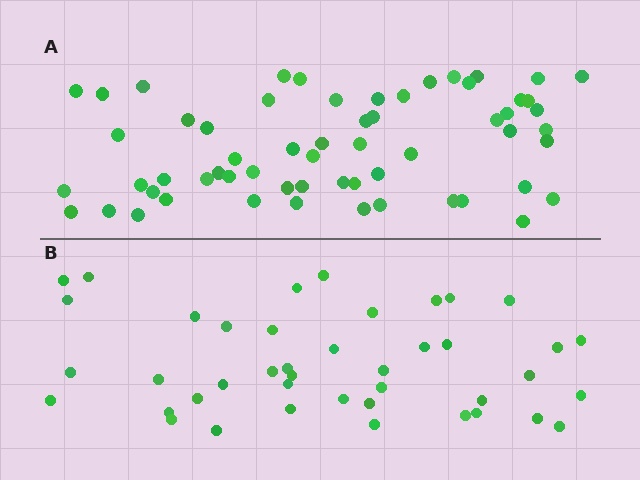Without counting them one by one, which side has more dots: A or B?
Region A (the top region) has more dots.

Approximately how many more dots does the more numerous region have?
Region A has approximately 20 more dots than region B.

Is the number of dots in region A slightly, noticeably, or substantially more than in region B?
Region A has noticeably more, but not dramatically so. The ratio is roughly 1.4 to 1.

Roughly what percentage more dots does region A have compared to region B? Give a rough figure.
About 45% more.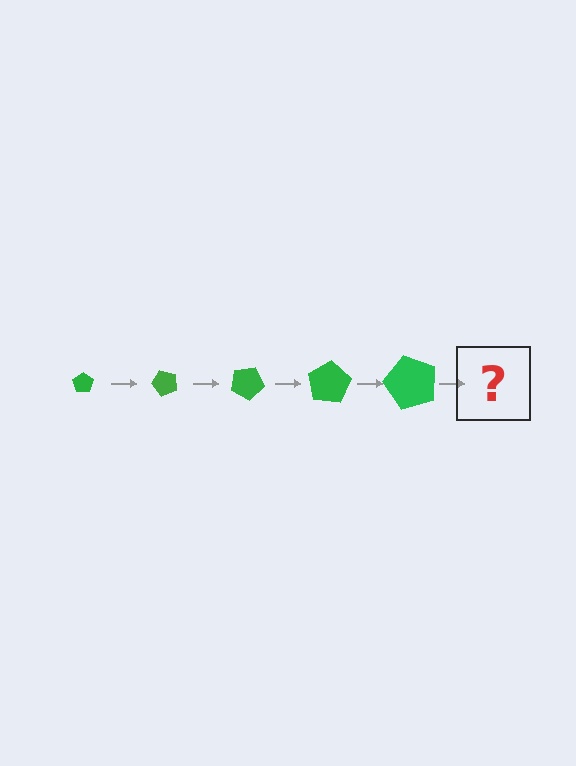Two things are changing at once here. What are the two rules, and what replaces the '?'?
The two rules are that the pentagon grows larger each step and it rotates 50 degrees each step. The '?' should be a pentagon, larger than the previous one and rotated 250 degrees from the start.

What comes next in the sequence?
The next element should be a pentagon, larger than the previous one and rotated 250 degrees from the start.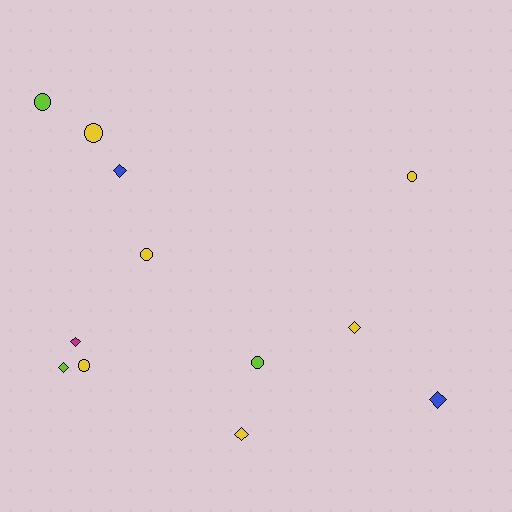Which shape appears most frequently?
Diamond, with 6 objects.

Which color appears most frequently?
Yellow, with 6 objects.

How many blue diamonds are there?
There are 2 blue diamonds.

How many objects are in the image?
There are 12 objects.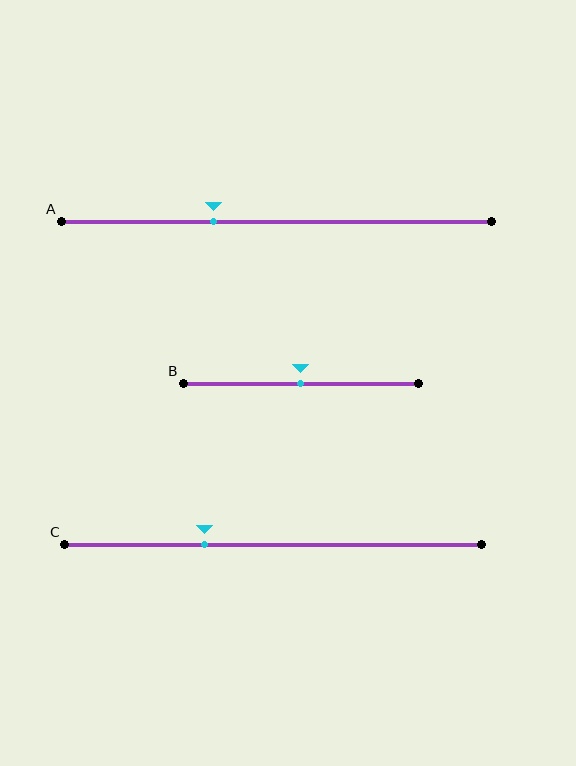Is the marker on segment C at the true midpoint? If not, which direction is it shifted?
No, the marker on segment C is shifted to the left by about 17% of the segment length.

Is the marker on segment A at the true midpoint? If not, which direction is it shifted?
No, the marker on segment A is shifted to the left by about 15% of the segment length.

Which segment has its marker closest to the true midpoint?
Segment B has its marker closest to the true midpoint.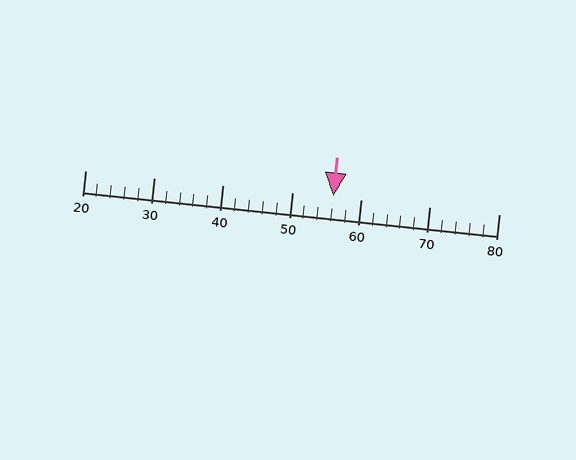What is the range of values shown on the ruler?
The ruler shows values from 20 to 80.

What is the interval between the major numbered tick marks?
The major tick marks are spaced 10 units apart.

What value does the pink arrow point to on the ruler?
The pink arrow points to approximately 56.